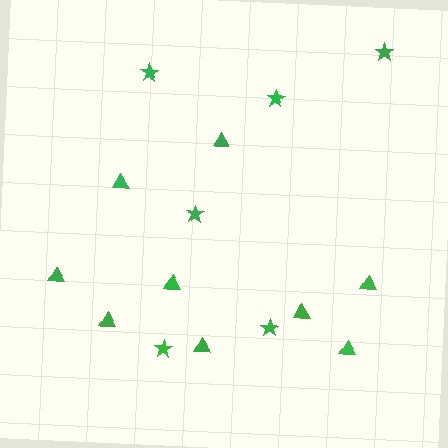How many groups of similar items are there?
There are 2 groups: one group of triangles (9) and one group of stars (6).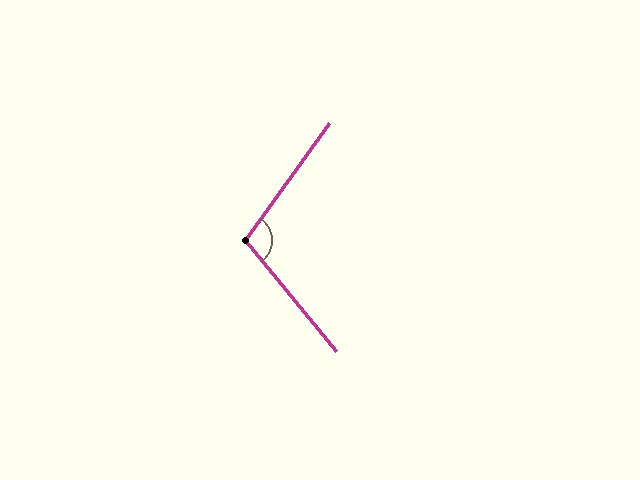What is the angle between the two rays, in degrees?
Approximately 105 degrees.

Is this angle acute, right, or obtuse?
It is obtuse.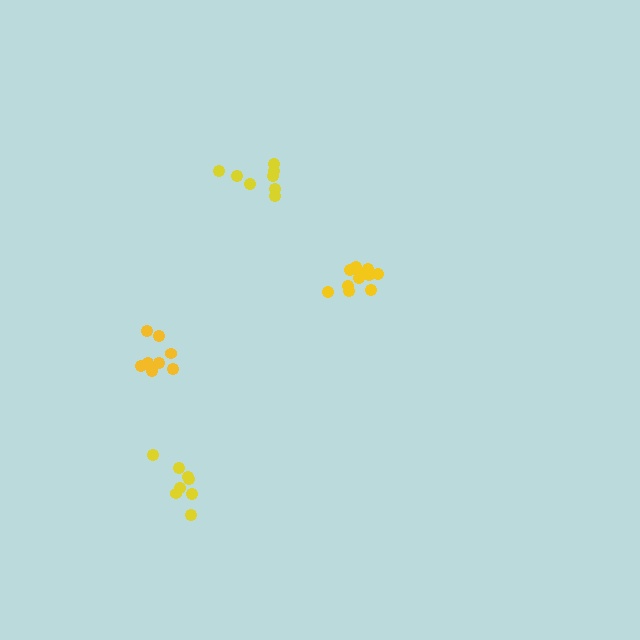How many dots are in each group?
Group 1: 8 dots, Group 2: 8 dots, Group 3: 11 dots, Group 4: 9 dots (36 total).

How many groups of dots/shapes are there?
There are 4 groups.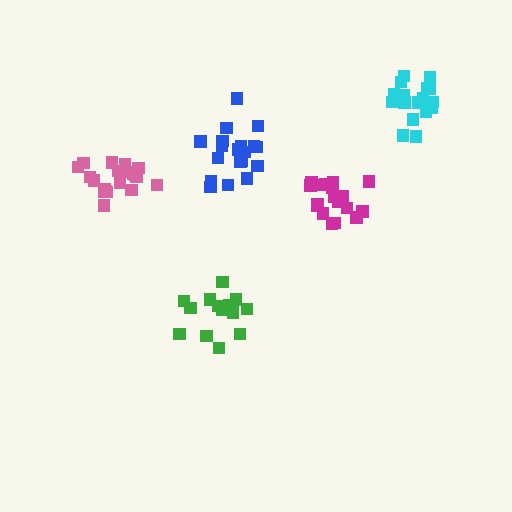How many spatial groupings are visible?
There are 5 spatial groupings.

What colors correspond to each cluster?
The clusters are colored: blue, green, cyan, magenta, pink.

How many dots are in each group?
Group 1: 19 dots, Group 2: 16 dots, Group 3: 18 dots, Group 4: 18 dots, Group 5: 20 dots (91 total).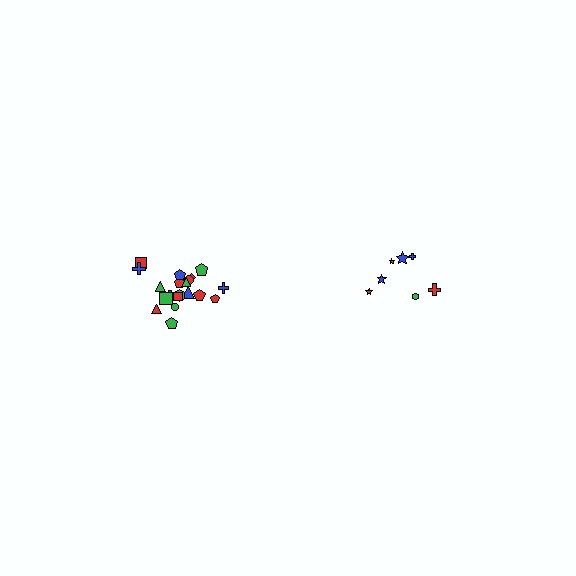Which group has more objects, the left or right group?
The left group.